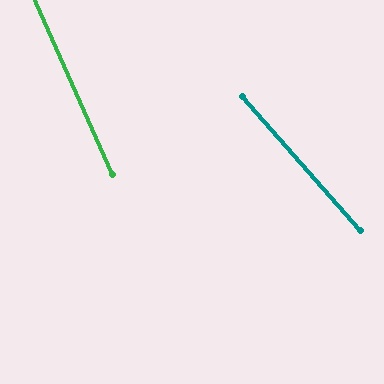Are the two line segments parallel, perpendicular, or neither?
Neither parallel nor perpendicular — they differ by about 18°.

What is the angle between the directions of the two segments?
Approximately 18 degrees.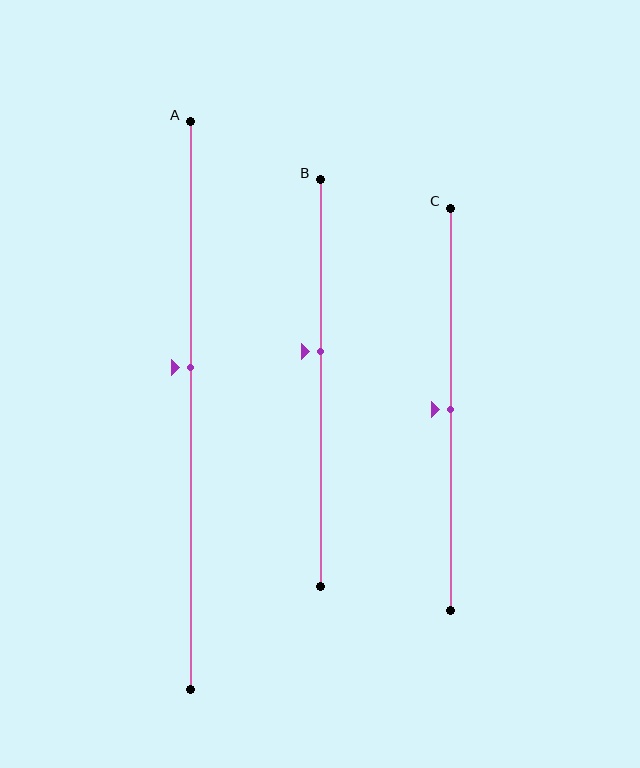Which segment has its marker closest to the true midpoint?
Segment C has its marker closest to the true midpoint.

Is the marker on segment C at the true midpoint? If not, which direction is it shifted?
Yes, the marker on segment C is at the true midpoint.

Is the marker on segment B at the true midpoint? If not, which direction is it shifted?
No, the marker on segment B is shifted upward by about 8% of the segment length.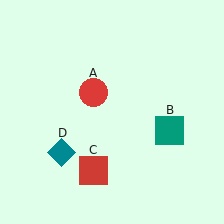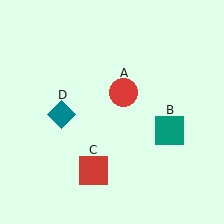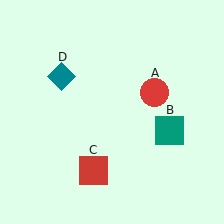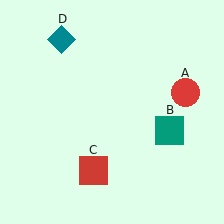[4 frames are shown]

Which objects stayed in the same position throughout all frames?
Teal square (object B) and red square (object C) remained stationary.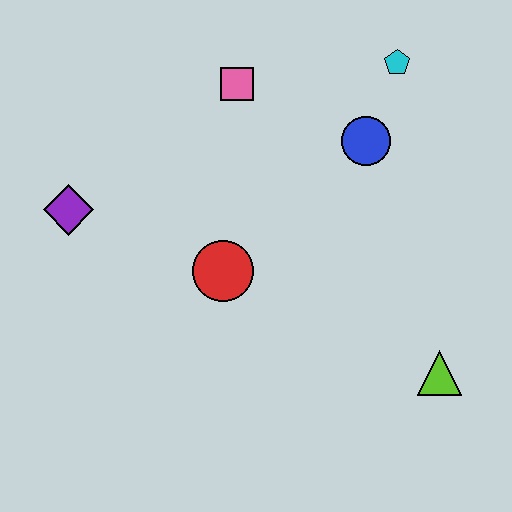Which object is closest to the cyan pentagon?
The blue circle is closest to the cyan pentagon.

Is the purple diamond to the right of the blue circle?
No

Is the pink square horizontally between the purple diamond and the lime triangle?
Yes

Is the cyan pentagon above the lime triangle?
Yes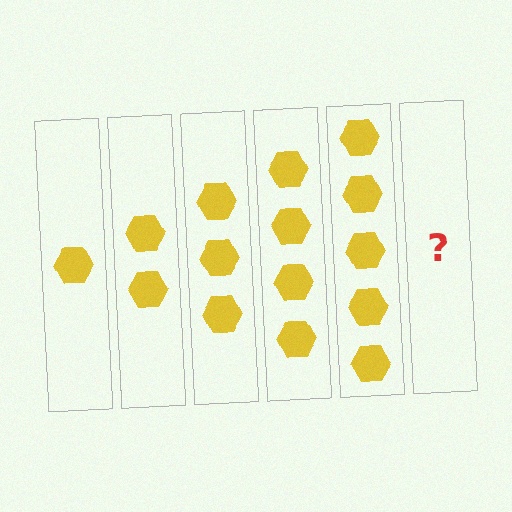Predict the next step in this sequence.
The next step is 6 hexagons.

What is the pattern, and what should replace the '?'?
The pattern is that each step adds one more hexagon. The '?' should be 6 hexagons.